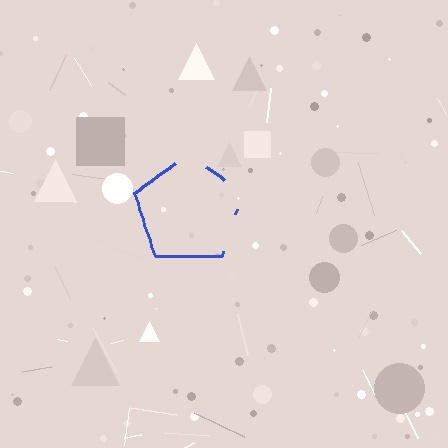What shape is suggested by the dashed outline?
The dashed outline suggests a pentagon.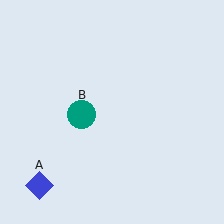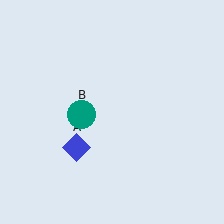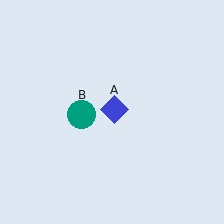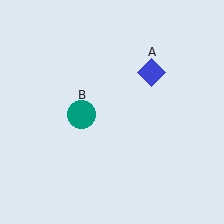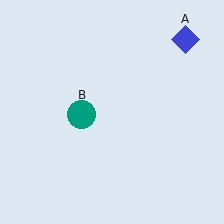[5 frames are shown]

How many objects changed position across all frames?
1 object changed position: blue diamond (object A).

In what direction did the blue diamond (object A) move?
The blue diamond (object A) moved up and to the right.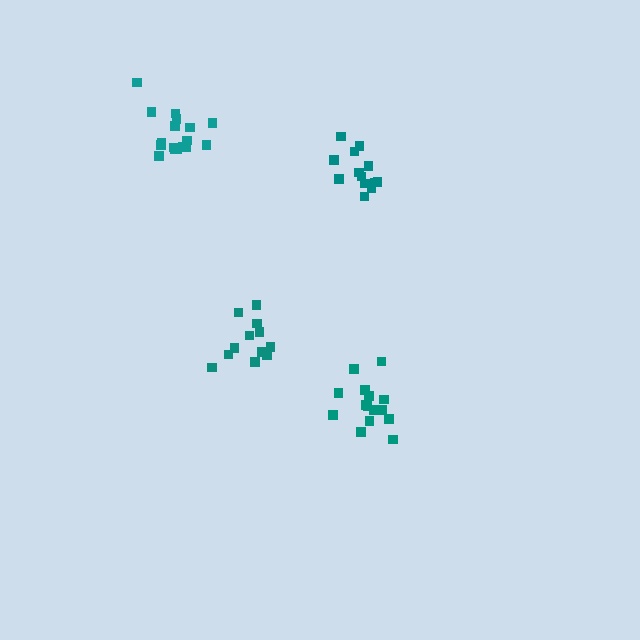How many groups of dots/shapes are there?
There are 4 groups.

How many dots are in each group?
Group 1: 17 dots, Group 2: 15 dots, Group 3: 12 dots, Group 4: 14 dots (58 total).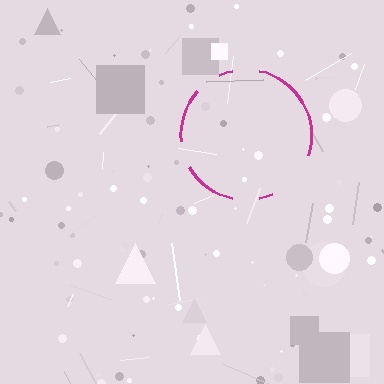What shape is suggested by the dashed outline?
The dashed outline suggests a circle.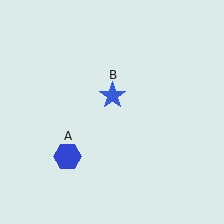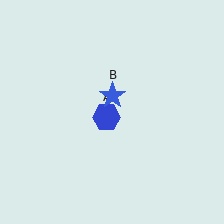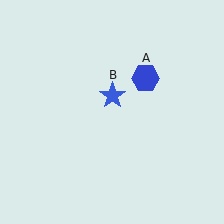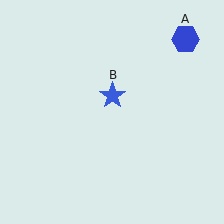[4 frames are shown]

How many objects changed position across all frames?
1 object changed position: blue hexagon (object A).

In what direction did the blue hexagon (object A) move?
The blue hexagon (object A) moved up and to the right.